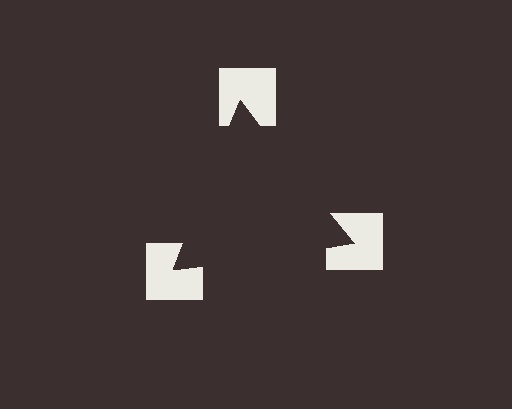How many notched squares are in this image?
There are 3 — one at each vertex of the illusory triangle.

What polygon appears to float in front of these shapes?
An illusory triangle — its edges are inferred from the aligned wedge cuts in the notched squares, not physically drawn.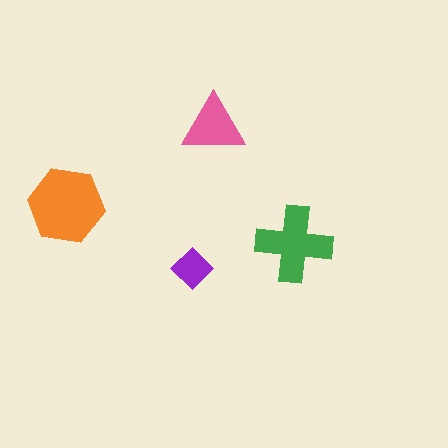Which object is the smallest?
The purple diamond.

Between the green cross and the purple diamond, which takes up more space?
The green cross.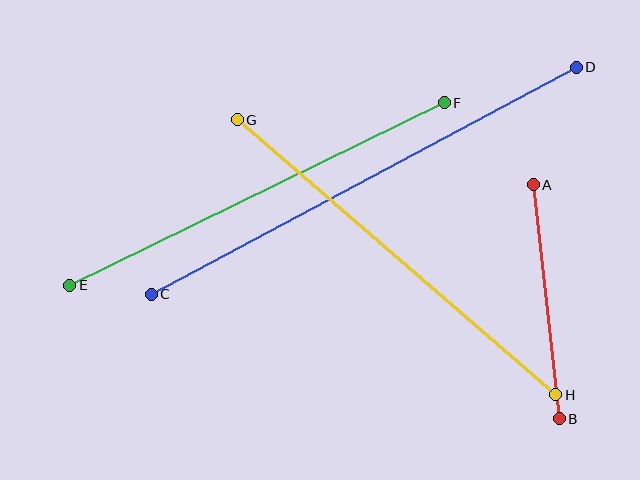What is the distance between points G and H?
The distance is approximately 421 pixels.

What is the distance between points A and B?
The distance is approximately 235 pixels.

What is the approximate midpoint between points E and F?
The midpoint is at approximately (257, 194) pixels.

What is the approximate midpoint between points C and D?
The midpoint is at approximately (364, 181) pixels.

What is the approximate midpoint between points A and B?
The midpoint is at approximately (546, 302) pixels.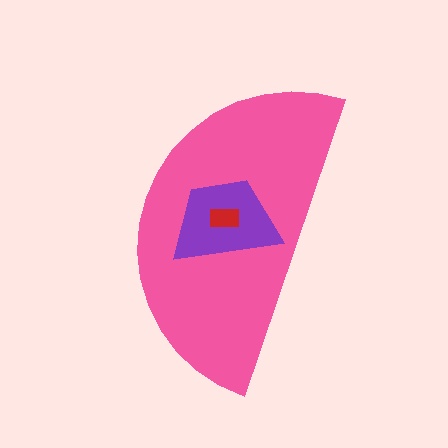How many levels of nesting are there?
3.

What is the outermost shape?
The pink semicircle.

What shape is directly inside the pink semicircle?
The purple trapezoid.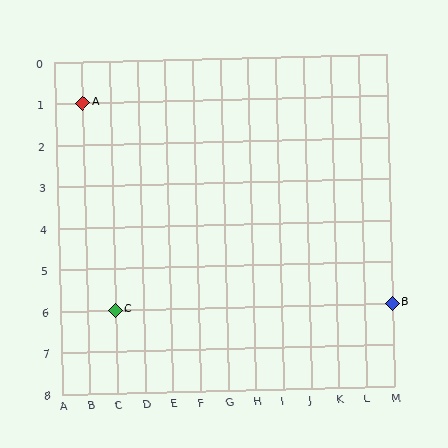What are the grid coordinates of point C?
Point C is at grid coordinates (C, 6).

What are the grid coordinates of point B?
Point B is at grid coordinates (M, 6).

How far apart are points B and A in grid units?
Points B and A are 11 columns and 5 rows apart (about 12.1 grid units diagonally).